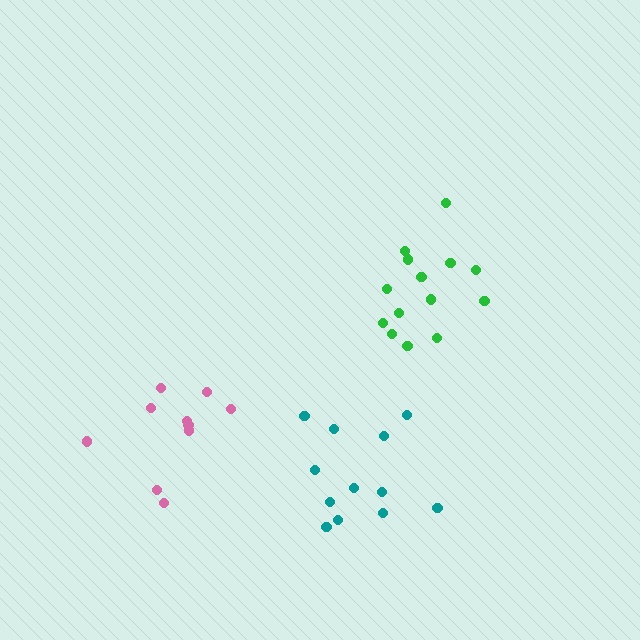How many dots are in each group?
Group 1: 10 dots, Group 2: 14 dots, Group 3: 12 dots (36 total).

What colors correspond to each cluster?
The clusters are colored: pink, green, teal.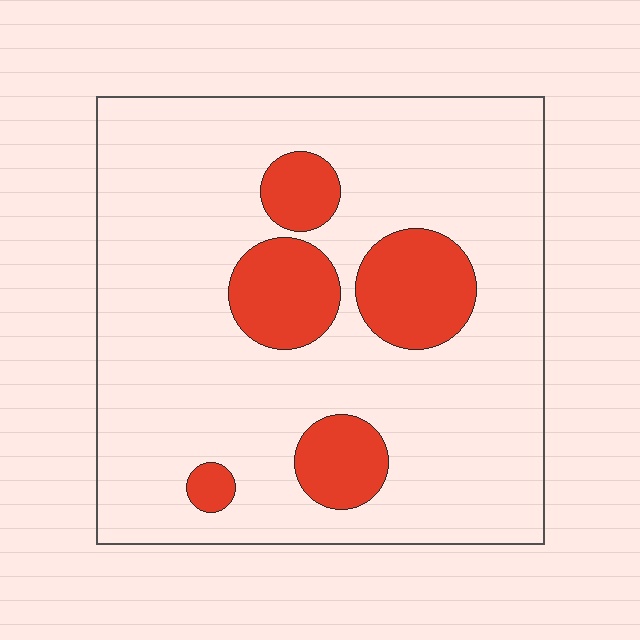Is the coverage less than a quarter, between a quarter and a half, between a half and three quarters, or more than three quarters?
Less than a quarter.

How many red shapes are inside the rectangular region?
5.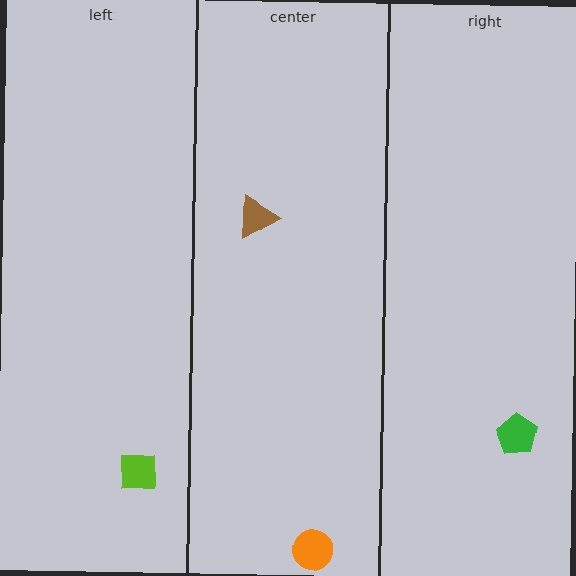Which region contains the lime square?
The left region.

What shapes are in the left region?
The lime square.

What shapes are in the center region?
The brown triangle, the orange circle.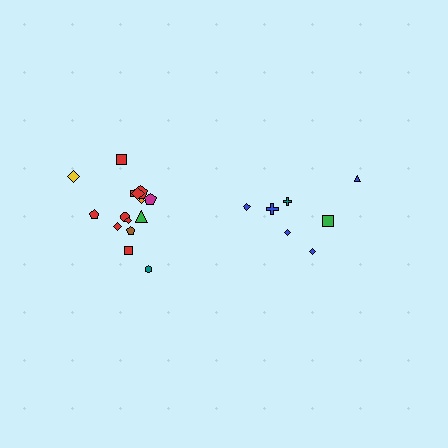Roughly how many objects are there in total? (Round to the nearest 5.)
Roughly 20 objects in total.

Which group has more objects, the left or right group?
The left group.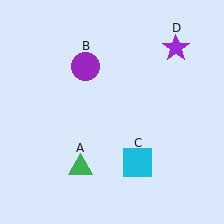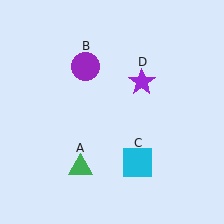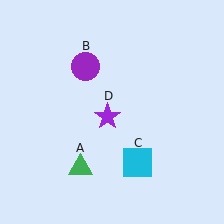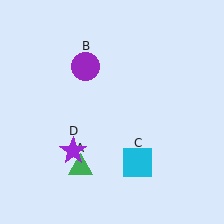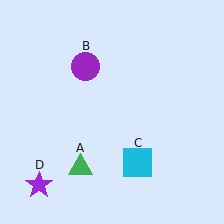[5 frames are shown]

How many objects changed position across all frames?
1 object changed position: purple star (object D).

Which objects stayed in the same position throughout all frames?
Green triangle (object A) and purple circle (object B) and cyan square (object C) remained stationary.